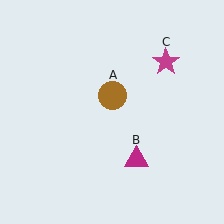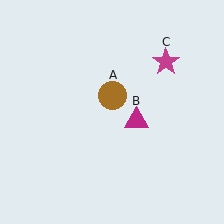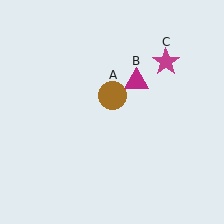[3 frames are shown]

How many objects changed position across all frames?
1 object changed position: magenta triangle (object B).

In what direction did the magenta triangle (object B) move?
The magenta triangle (object B) moved up.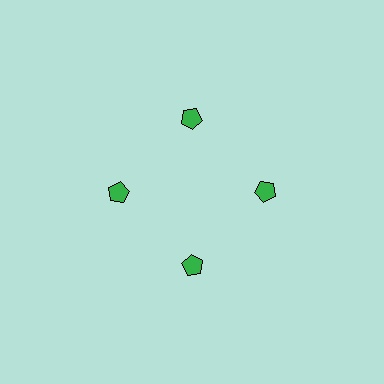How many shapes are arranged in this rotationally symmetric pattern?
There are 4 shapes, arranged in 4 groups of 1.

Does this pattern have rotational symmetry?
Yes, this pattern has 4-fold rotational symmetry. It looks the same after rotating 90 degrees around the center.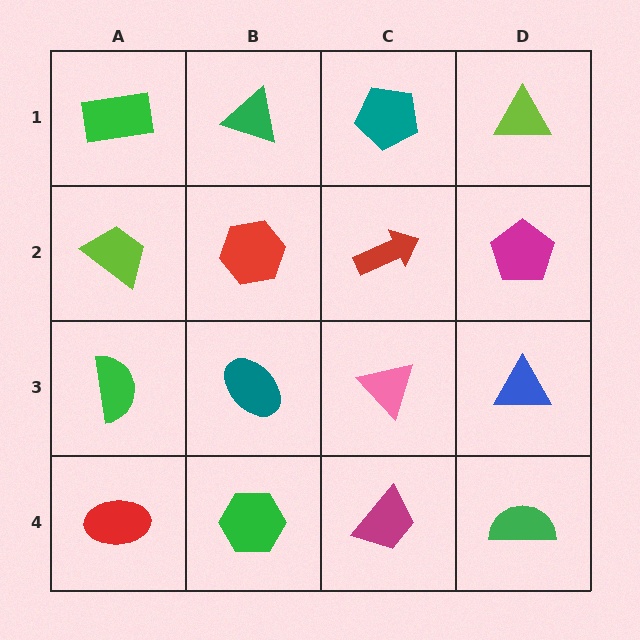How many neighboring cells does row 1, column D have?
2.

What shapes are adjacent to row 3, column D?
A magenta pentagon (row 2, column D), a green semicircle (row 4, column D), a pink triangle (row 3, column C).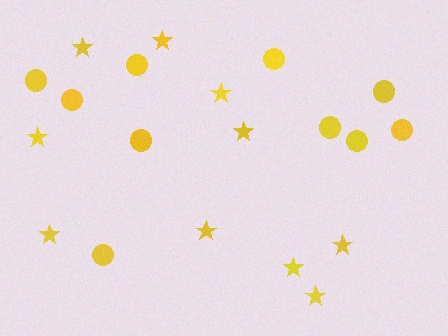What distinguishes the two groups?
There are 2 groups: one group of circles (10) and one group of stars (10).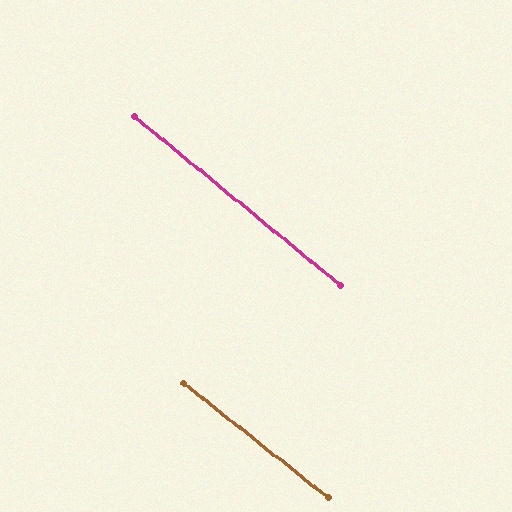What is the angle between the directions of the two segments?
Approximately 1 degree.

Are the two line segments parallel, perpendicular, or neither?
Parallel — their directions differ by only 0.7°.